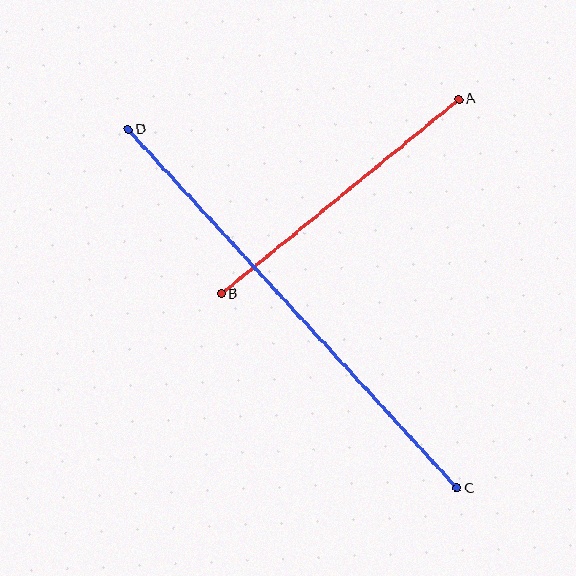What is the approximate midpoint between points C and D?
The midpoint is at approximately (293, 309) pixels.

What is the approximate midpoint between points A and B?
The midpoint is at approximately (340, 196) pixels.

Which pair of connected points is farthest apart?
Points C and D are farthest apart.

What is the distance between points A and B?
The distance is approximately 307 pixels.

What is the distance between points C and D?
The distance is approximately 487 pixels.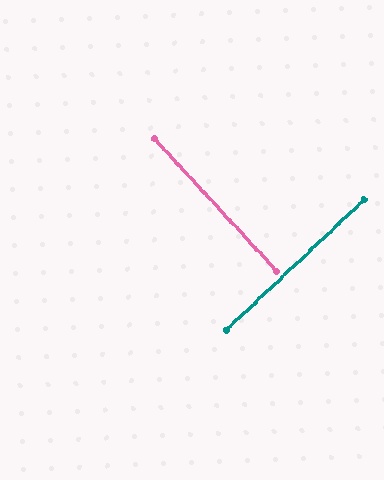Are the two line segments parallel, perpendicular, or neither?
Perpendicular — they meet at approximately 89°.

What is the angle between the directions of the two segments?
Approximately 89 degrees.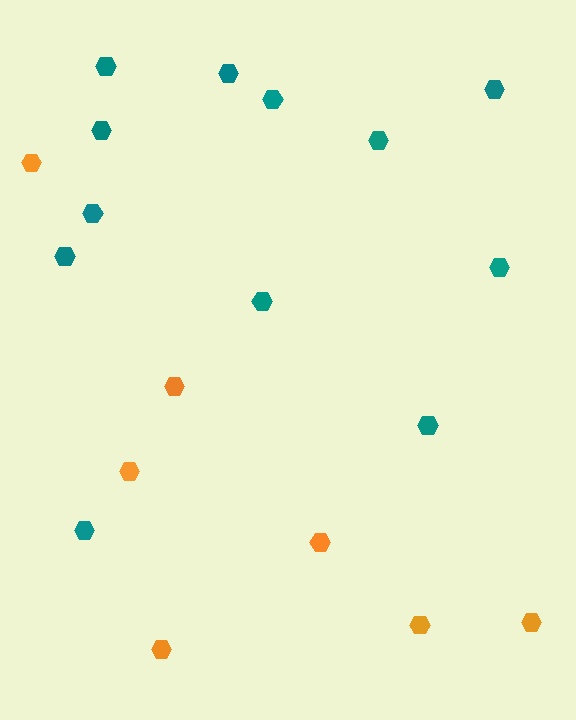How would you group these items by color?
There are 2 groups: one group of teal hexagons (12) and one group of orange hexagons (7).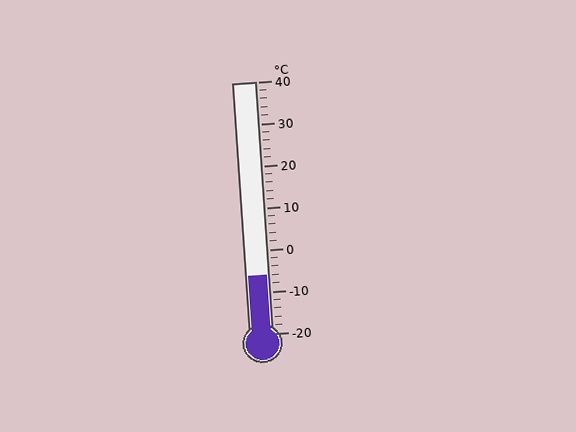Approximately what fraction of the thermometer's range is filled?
The thermometer is filled to approximately 25% of its range.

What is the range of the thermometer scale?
The thermometer scale ranges from -20°C to 40°C.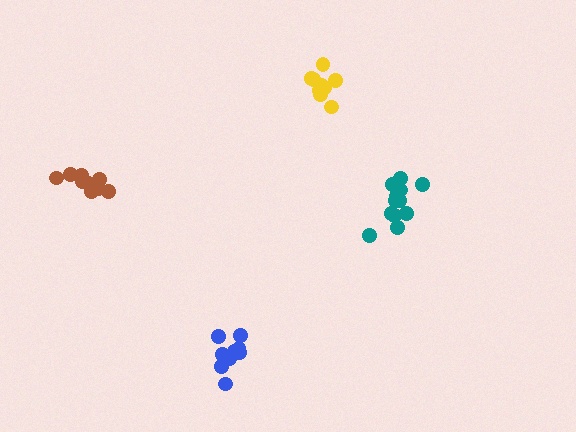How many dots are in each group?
Group 1: 10 dots, Group 2: 10 dots, Group 3: 10 dots, Group 4: 13 dots (43 total).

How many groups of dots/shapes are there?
There are 4 groups.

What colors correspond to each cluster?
The clusters are colored: brown, blue, yellow, teal.